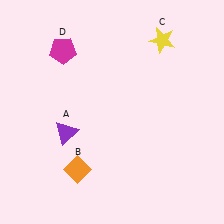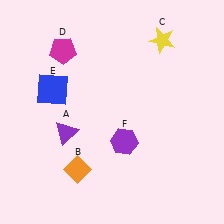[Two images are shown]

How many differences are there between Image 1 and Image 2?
There are 2 differences between the two images.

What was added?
A blue square (E), a purple hexagon (F) were added in Image 2.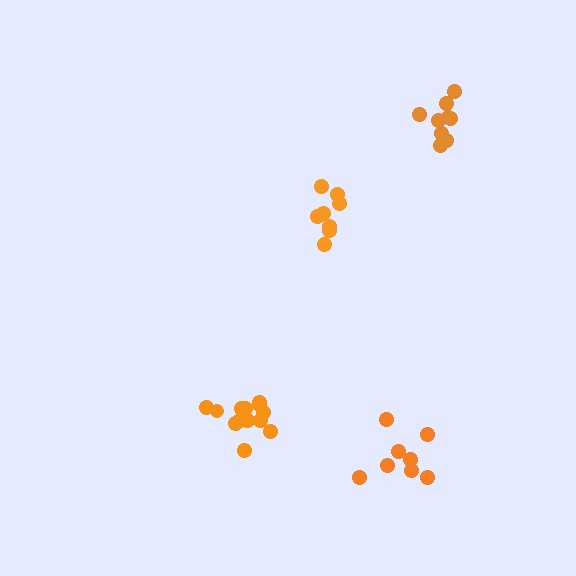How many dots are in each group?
Group 1: 8 dots, Group 2: 8 dots, Group 3: 9 dots, Group 4: 13 dots (38 total).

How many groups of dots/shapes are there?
There are 4 groups.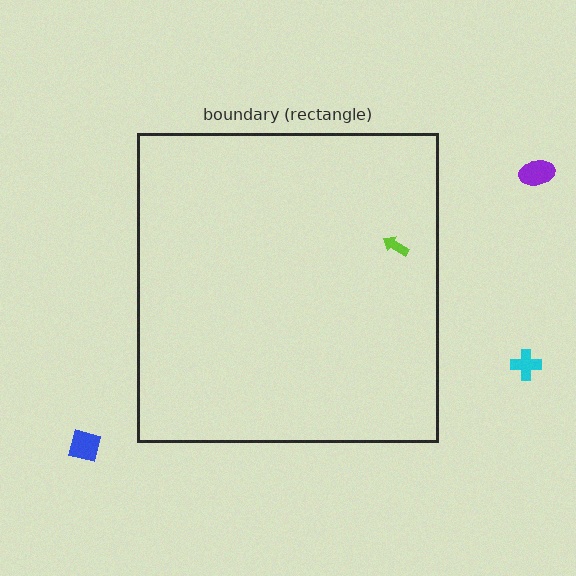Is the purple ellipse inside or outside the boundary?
Outside.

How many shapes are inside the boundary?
1 inside, 3 outside.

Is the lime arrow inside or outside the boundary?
Inside.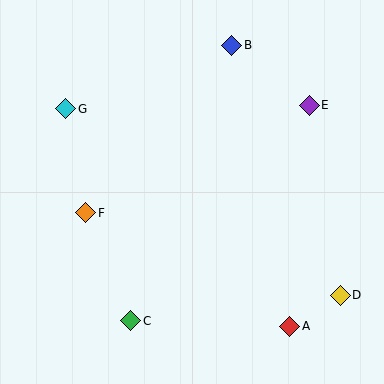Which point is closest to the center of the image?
Point F at (86, 213) is closest to the center.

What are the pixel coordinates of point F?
Point F is at (86, 213).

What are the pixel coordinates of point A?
Point A is at (290, 326).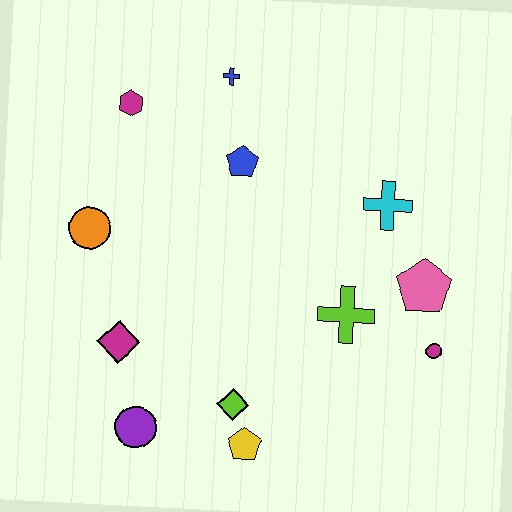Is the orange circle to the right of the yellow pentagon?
No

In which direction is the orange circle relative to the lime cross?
The orange circle is to the left of the lime cross.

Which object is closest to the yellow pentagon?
The lime diamond is closest to the yellow pentagon.